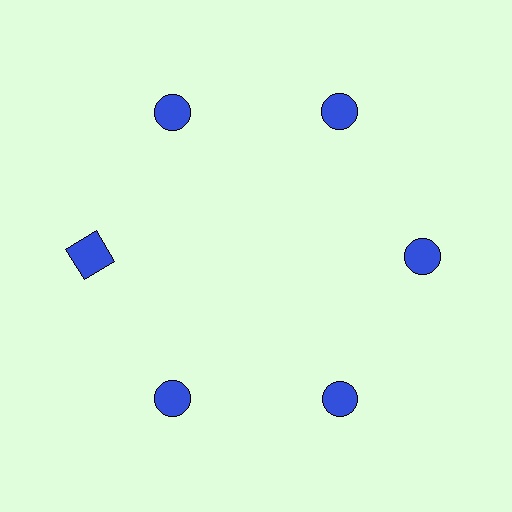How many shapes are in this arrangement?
There are 6 shapes arranged in a ring pattern.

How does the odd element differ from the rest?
It has a different shape: square instead of circle.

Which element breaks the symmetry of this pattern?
The blue square at roughly the 9 o'clock position breaks the symmetry. All other shapes are blue circles.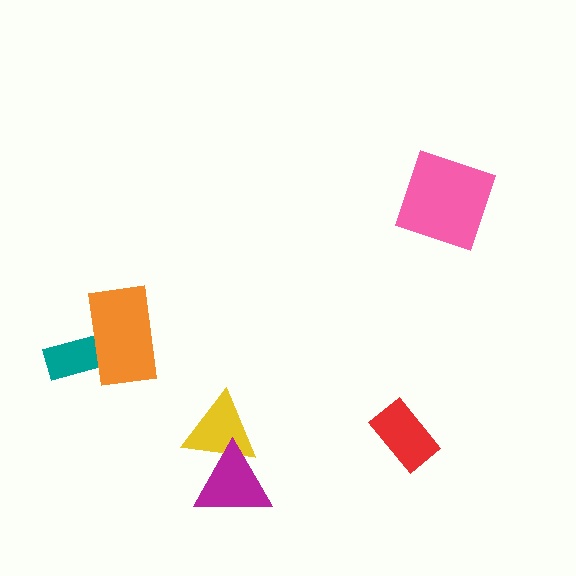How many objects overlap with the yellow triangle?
1 object overlaps with the yellow triangle.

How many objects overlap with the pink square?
0 objects overlap with the pink square.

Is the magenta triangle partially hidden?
No, no other shape covers it.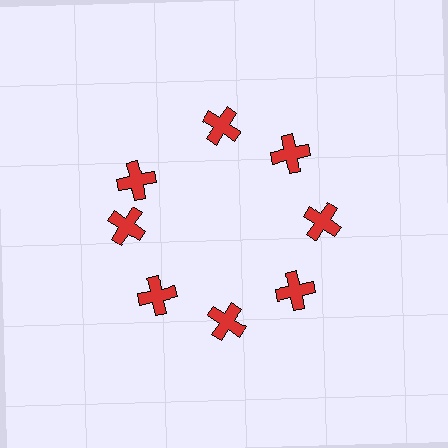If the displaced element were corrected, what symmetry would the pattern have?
It would have 8-fold rotational symmetry — the pattern would map onto itself every 45 degrees.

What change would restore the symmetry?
The symmetry would be restored by rotating it back into even spacing with its neighbors so that all 8 crosses sit at equal angles and equal distance from the center.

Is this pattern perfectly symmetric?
No. The 8 red crosses are arranged in a ring, but one element near the 10 o'clock position is rotated out of alignment along the ring, breaking the 8-fold rotational symmetry.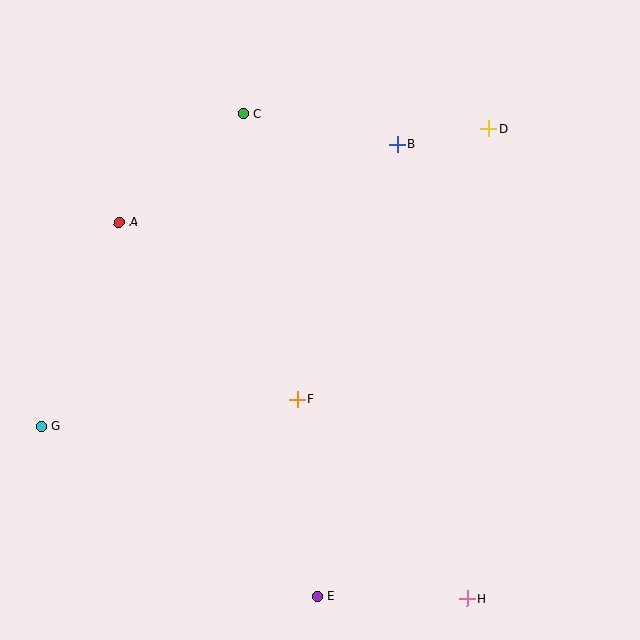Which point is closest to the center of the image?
Point F at (297, 399) is closest to the center.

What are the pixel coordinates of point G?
Point G is at (42, 426).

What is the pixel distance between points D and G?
The distance between D and G is 537 pixels.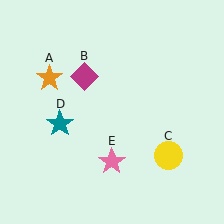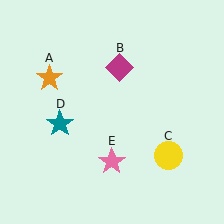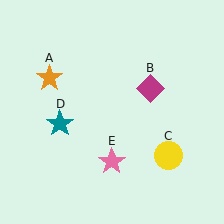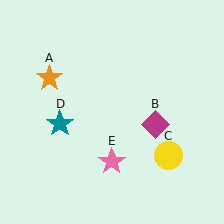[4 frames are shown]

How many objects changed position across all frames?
1 object changed position: magenta diamond (object B).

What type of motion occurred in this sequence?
The magenta diamond (object B) rotated clockwise around the center of the scene.